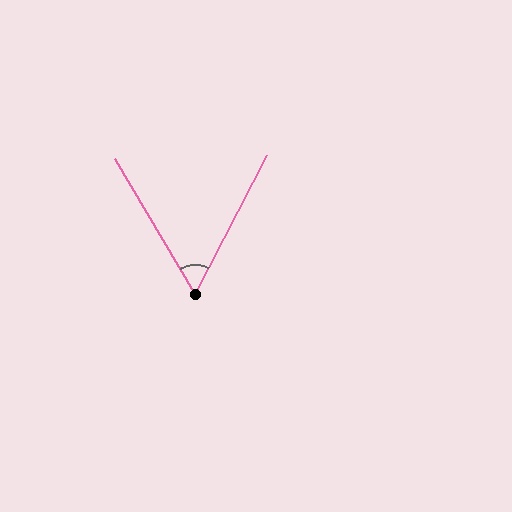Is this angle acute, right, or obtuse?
It is acute.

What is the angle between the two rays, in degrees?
Approximately 58 degrees.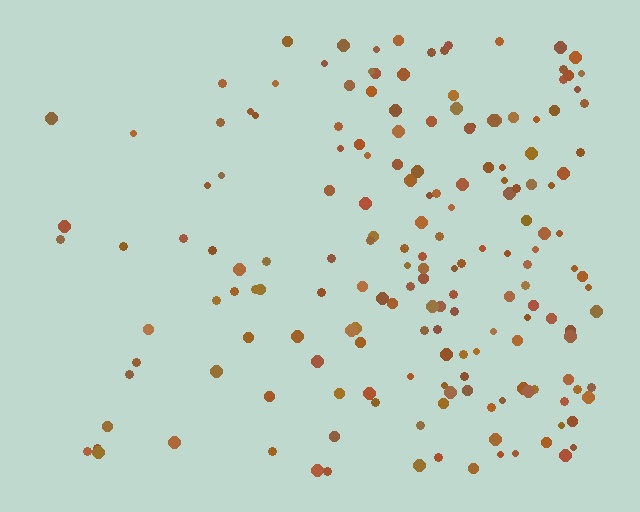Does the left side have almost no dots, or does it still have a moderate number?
Still a moderate number, just noticeably fewer than the right.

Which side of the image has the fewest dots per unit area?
The left.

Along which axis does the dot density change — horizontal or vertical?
Horizontal.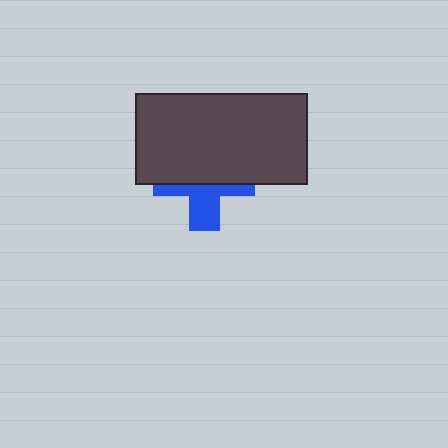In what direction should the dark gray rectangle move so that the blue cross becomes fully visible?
The dark gray rectangle should move up. That is the shortest direction to clear the overlap and leave the blue cross fully visible.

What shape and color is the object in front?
The object in front is a dark gray rectangle.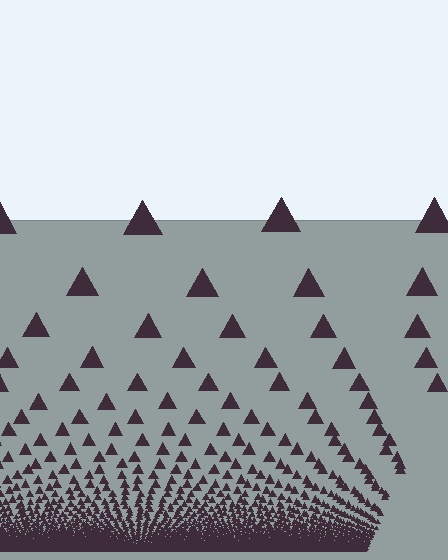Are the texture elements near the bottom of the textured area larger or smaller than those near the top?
Smaller. The gradient is inverted — elements near the bottom are smaller and denser.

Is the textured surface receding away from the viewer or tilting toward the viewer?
The surface appears to tilt toward the viewer. Texture elements get larger and sparser toward the top.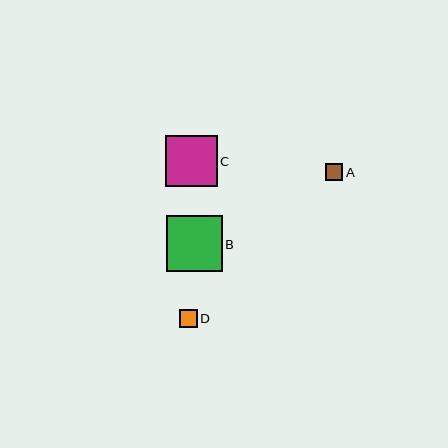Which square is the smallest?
Square A is the smallest with a size of approximately 17 pixels.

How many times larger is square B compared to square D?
Square B is approximately 3.2 times the size of square D.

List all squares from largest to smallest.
From largest to smallest: B, C, D, A.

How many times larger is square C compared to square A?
Square C is approximately 3.1 times the size of square A.